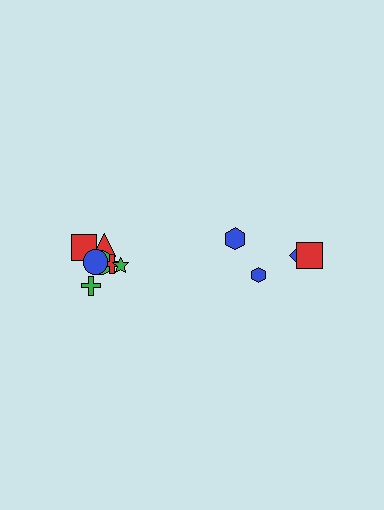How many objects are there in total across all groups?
There are 11 objects.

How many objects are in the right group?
There are 4 objects.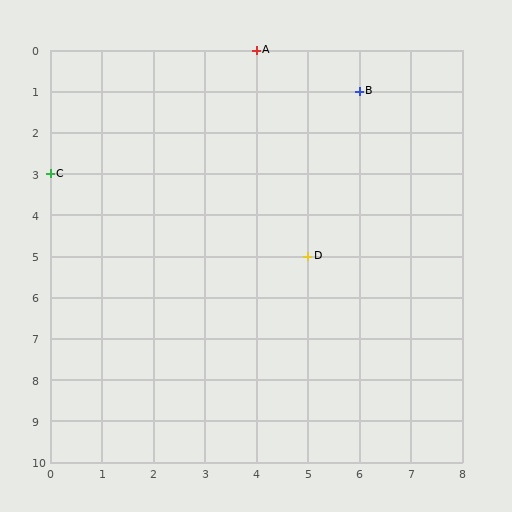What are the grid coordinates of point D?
Point D is at grid coordinates (5, 5).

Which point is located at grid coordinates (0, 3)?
Point C is at (0, 3).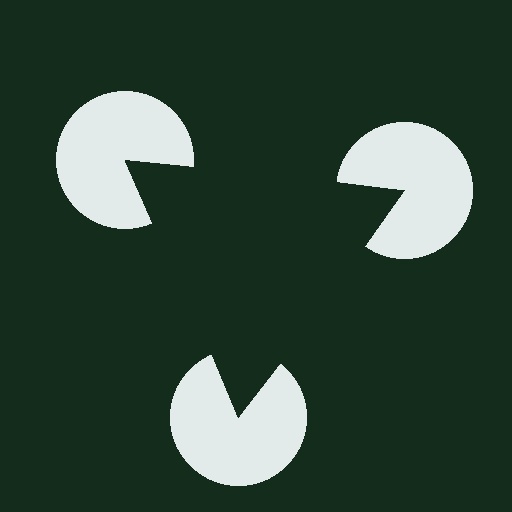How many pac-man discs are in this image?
There are 3 — one at each vertex of the illusory triangle.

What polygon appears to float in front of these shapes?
An illusory triangle — its edges are inferred from the aligned wedge cuts in the pac-man discs, not physically drawn.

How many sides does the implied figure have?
3 sides.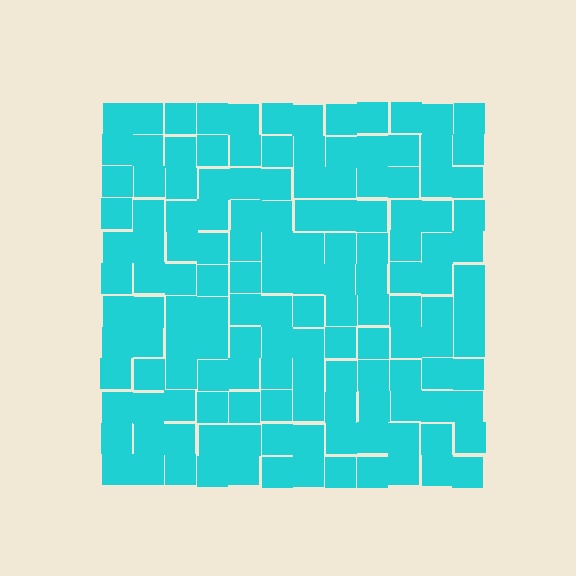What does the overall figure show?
The overall figure shows a square.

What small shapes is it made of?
It is made of small squares.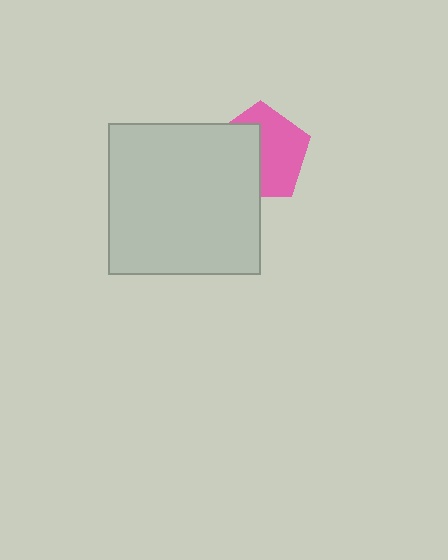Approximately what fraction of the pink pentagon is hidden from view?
Roughly 46% of the pink pentagon is hidden behind the light gray square.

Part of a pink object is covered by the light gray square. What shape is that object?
It is a pentagon.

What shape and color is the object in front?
The object in front is a light gray square.